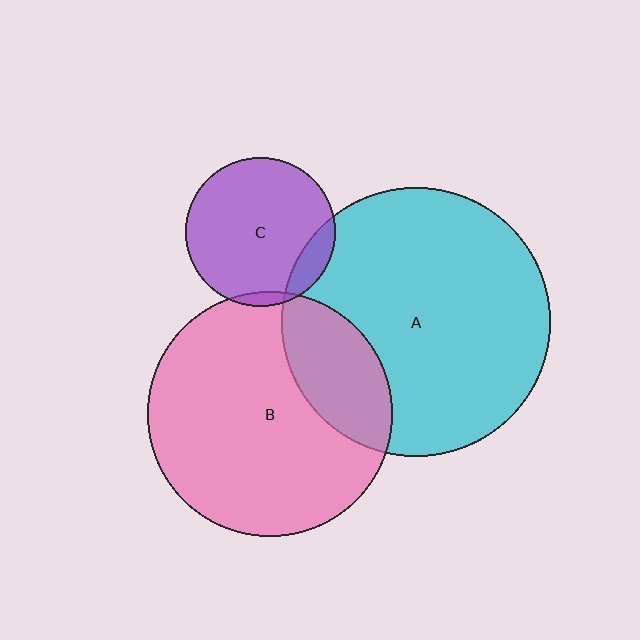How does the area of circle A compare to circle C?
Approximately 3.2 times.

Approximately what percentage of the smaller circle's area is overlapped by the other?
Approximately 25%.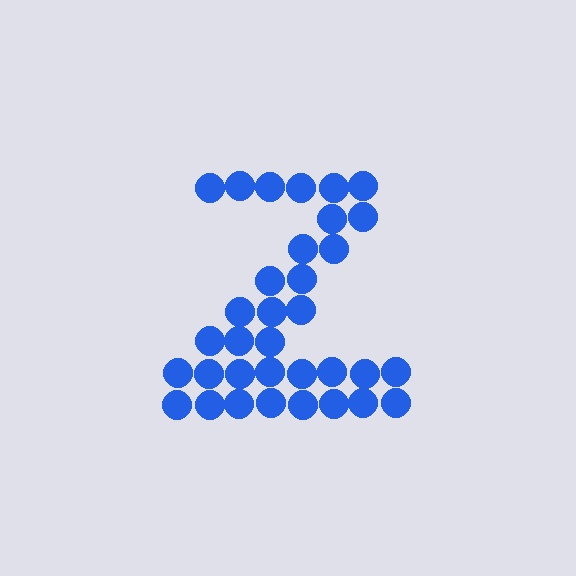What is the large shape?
The large shape is the letter Z.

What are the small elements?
The small elements are circles.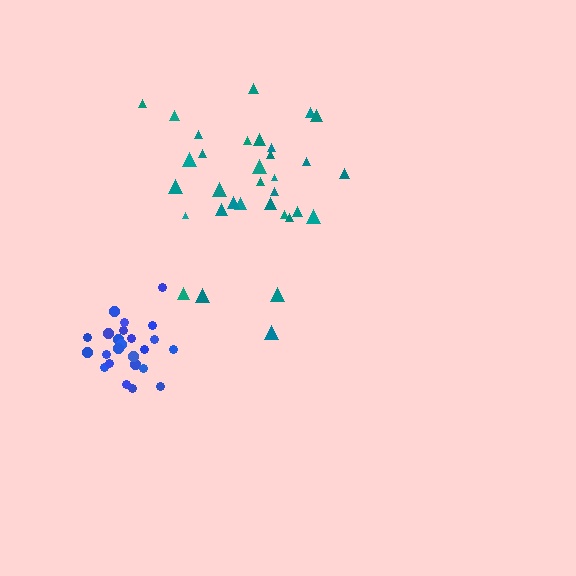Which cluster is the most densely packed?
Blue.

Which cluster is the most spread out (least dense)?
Teal.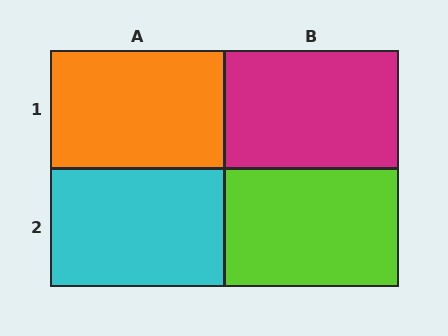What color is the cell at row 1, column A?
Orange.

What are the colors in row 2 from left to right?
Cyan, lime.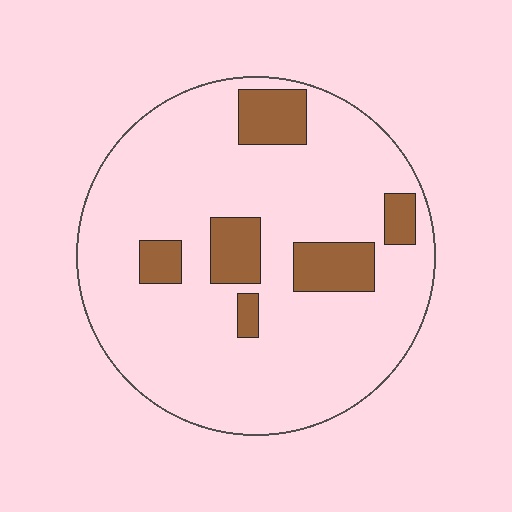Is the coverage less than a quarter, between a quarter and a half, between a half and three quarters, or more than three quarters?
Less than a quarter.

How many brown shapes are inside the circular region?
6.